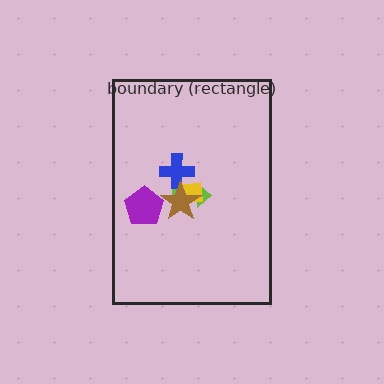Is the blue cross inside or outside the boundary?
Inside.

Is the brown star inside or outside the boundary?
Inside.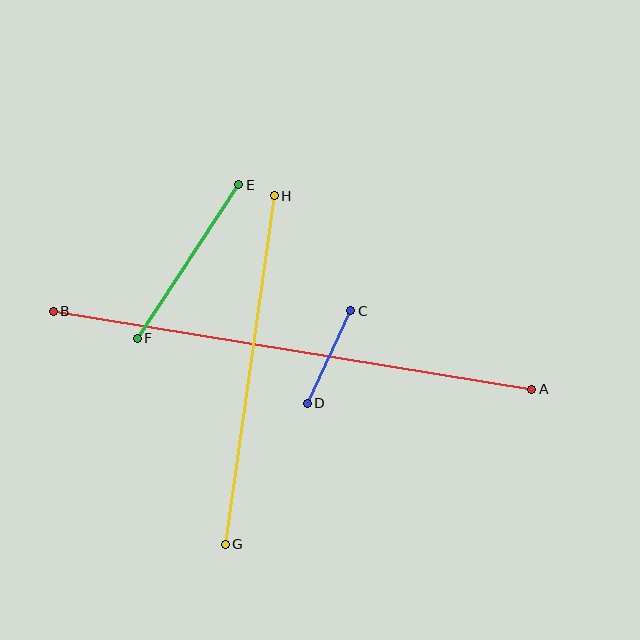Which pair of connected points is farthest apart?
Points A and B are farthest apart.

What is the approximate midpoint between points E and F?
The midpoint is at approximately (188, 261) pixels.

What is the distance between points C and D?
The distance is approximately 102 pixels.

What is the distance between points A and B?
The distance is approximately 485 pixels.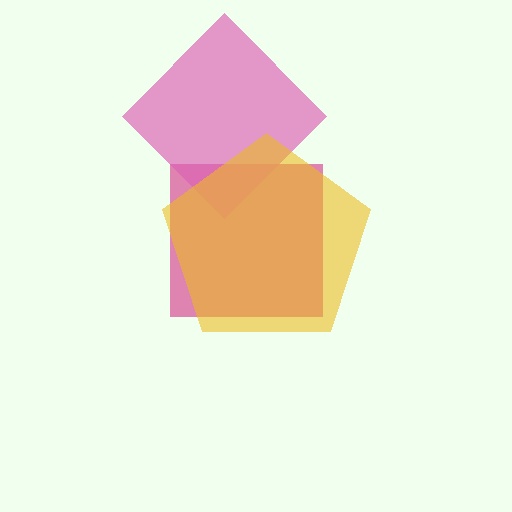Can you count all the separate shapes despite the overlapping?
Yes, there are 3 separate shapes.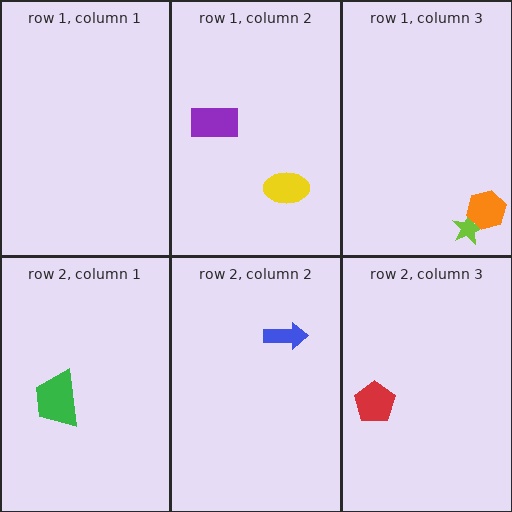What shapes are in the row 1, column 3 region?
The lime star, the orange hexagon.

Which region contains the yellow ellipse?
The row 1, column 2 region.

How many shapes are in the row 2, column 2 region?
1.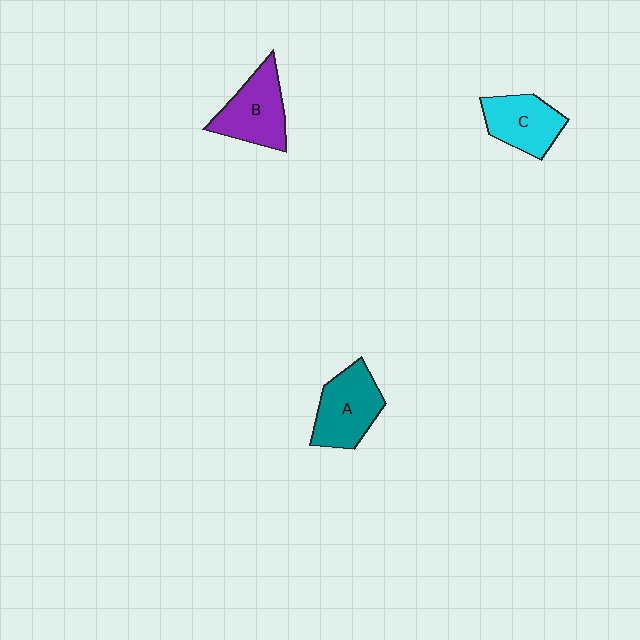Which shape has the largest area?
Shape A (teal).